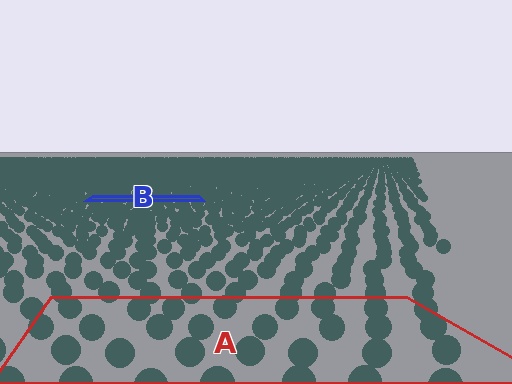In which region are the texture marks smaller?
The texture marks are smaller in region B, because it is farther away.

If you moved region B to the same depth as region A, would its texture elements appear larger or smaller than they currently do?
They would appear larger. At a closer depth, the same texture elements are projected at a bigger on-screen size.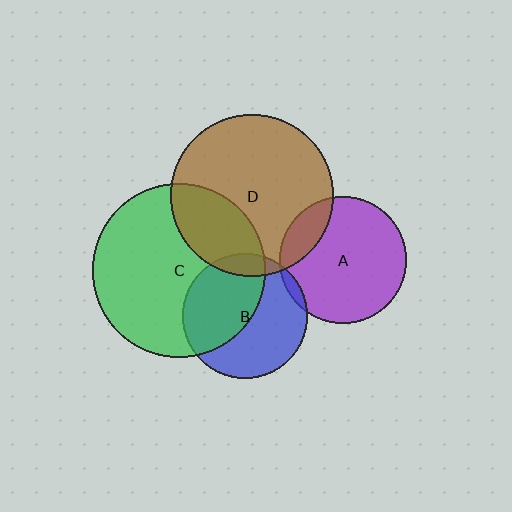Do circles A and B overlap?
Yes.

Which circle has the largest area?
Circle C (green).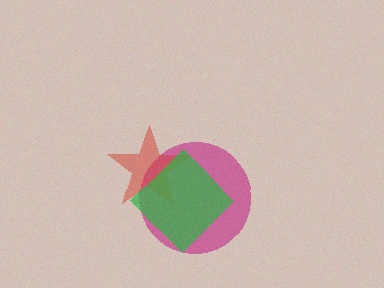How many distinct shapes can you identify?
There are 3 distinct shapes: a magenta circle, a red star, a green diamond.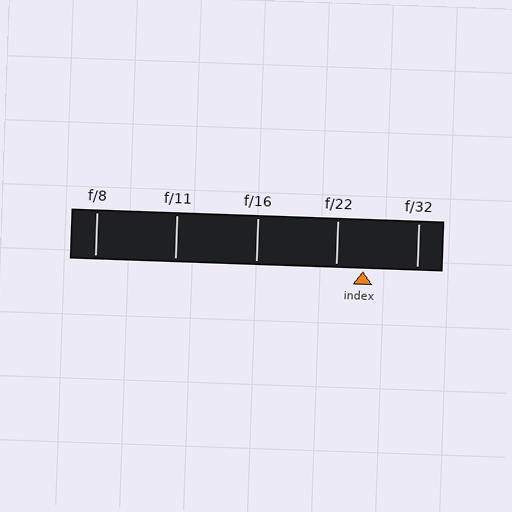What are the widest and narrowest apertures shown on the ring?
The widest aperture shown is f/8 and the narrowest is f/32.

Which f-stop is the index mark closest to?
The index mark is closest to f/22.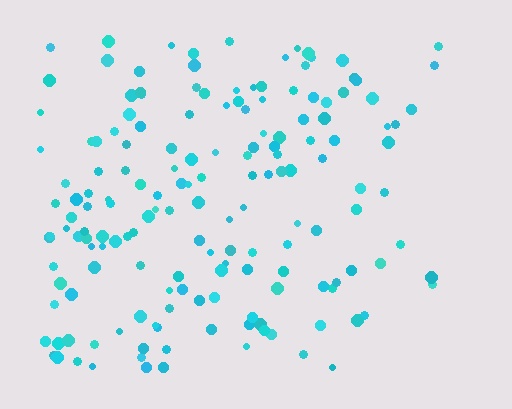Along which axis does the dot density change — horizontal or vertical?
Horizontal.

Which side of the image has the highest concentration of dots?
The left.